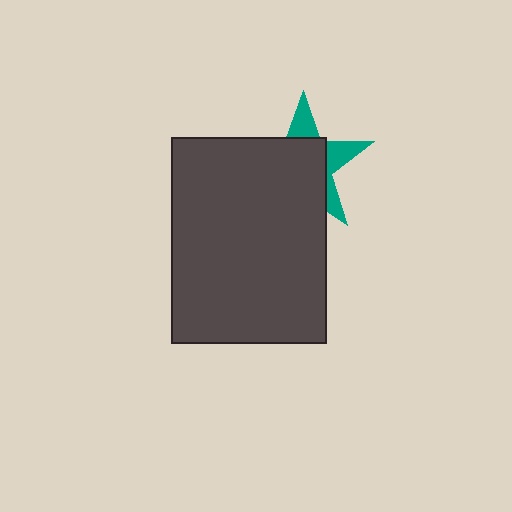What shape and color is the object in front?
The object in front is a dark gray rectangle.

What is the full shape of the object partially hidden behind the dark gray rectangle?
The partially hidden object is a teal star.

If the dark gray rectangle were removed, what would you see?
You would see the complete teal star.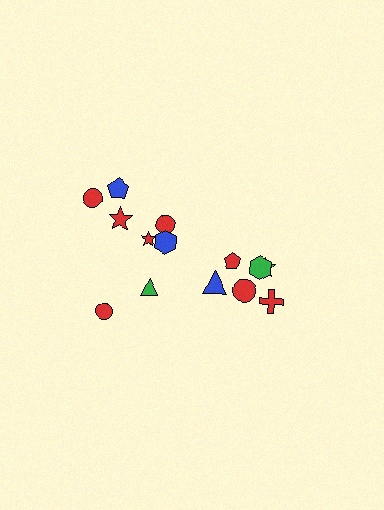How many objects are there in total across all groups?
There are 14 objects.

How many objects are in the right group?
There are 6 objects.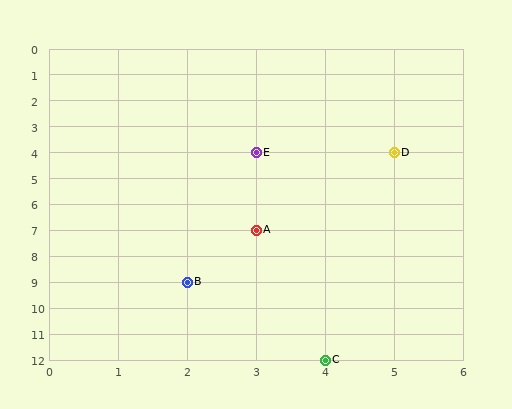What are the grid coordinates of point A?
Point A is at grid coordinates (3, 7).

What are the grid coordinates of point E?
Point E is at grid coordinates (3, 4).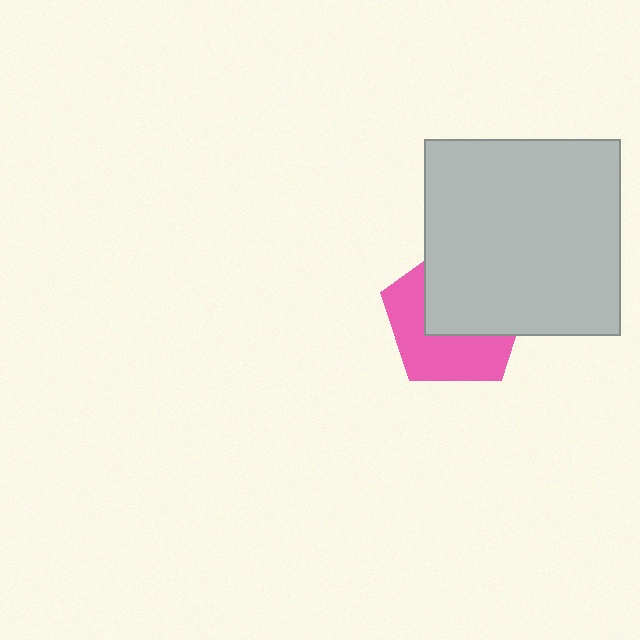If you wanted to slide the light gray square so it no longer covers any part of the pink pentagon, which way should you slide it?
Slide it toward the upper-right — that is the most direct way to separate the two shapes.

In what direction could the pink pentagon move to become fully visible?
The pink pentagon could move toward the lower-left. That would shift it out from behind the light gray square entirely.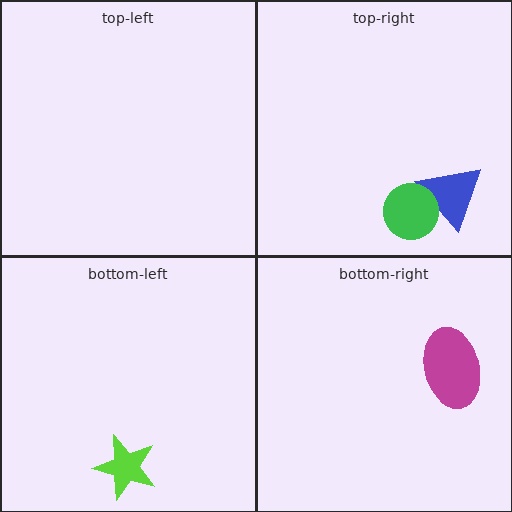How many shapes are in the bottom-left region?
1.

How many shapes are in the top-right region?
2.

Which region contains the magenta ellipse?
The bottom-right region.